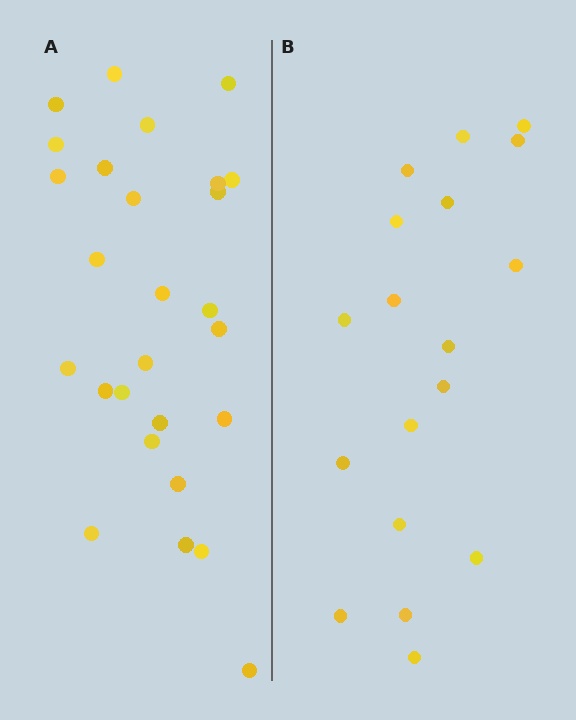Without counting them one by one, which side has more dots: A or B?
Region A (the left region) has more dots.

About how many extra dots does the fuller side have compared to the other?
Region A has roughly 8 or so more dots than region B.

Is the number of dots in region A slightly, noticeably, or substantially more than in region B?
Region A has substantially more. The ratio is roughly 1.5 to 1.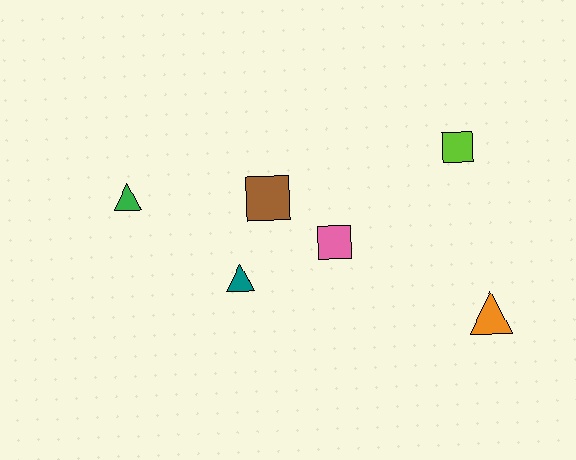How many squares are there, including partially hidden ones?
There are 3 squares.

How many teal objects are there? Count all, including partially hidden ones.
There is 1 teal object.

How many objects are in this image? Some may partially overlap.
There are 6 objects.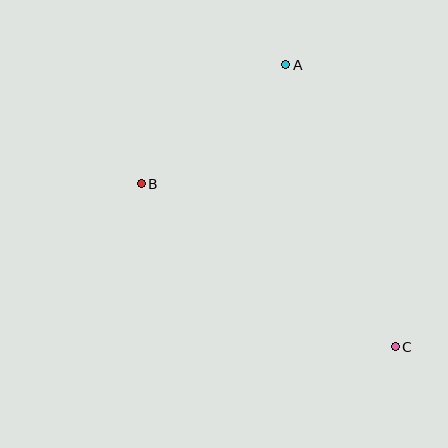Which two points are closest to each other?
Points A and B are closest to each other.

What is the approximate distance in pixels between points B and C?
The distance between B and C is approximately 302 pixels.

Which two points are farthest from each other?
Points A and C are farthest from each other.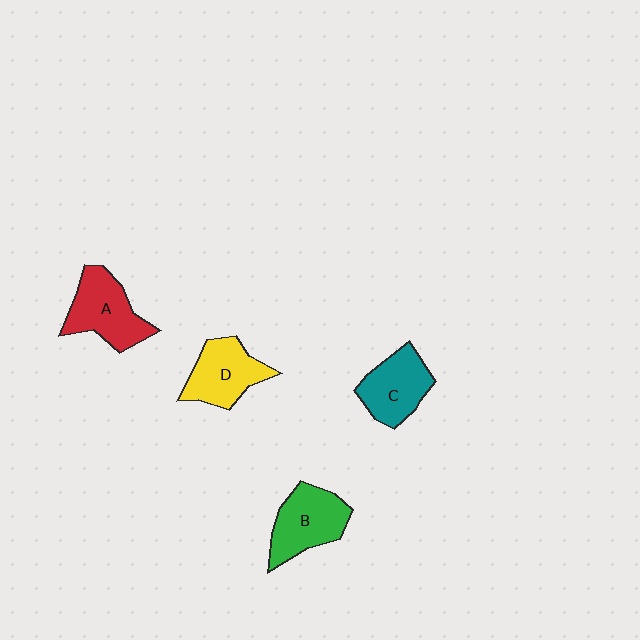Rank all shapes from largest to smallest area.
From largest to smallest: A (red), B (green), D (yellow), C (teal).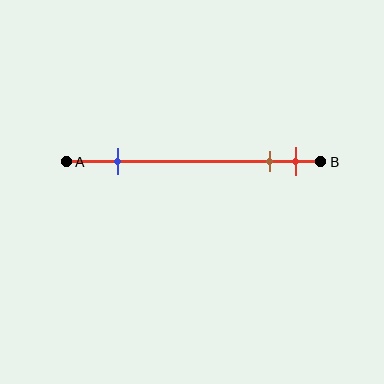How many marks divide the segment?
There are 3 marks dividing the segment.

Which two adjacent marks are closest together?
The brown and red marks are the closest adjacent pair.